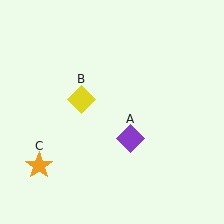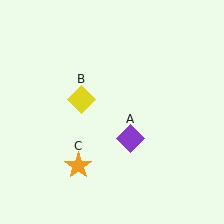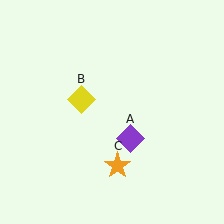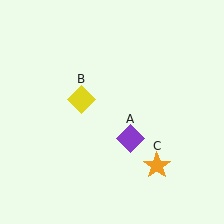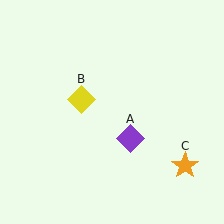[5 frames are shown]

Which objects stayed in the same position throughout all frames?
Purple diamond (object A) and yellow diamond (object B) remained stationary.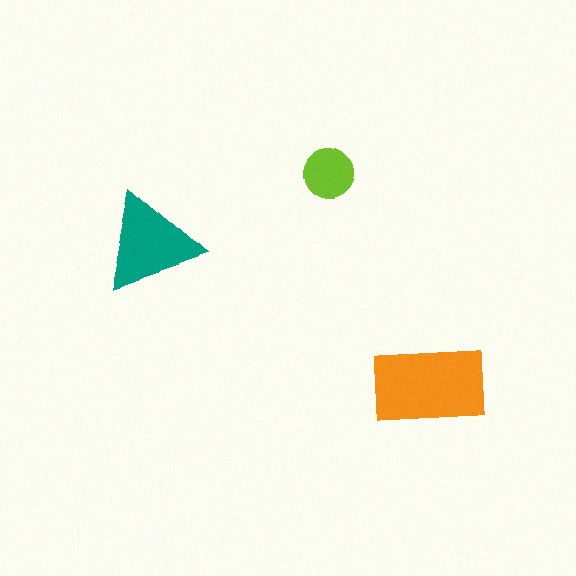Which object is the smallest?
The lime circle.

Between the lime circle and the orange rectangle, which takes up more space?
The orange rectangle.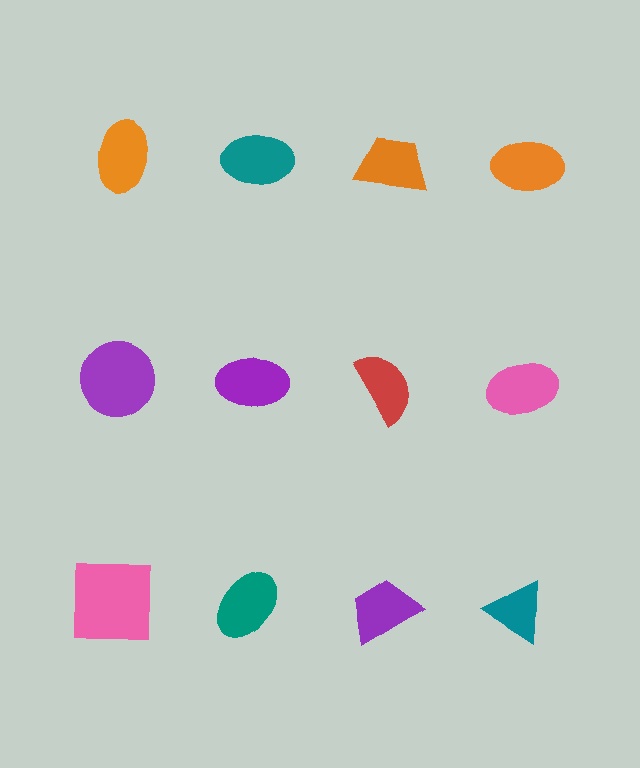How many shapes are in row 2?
4 shapes.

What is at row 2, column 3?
A red semicircle.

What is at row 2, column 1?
A purple circle.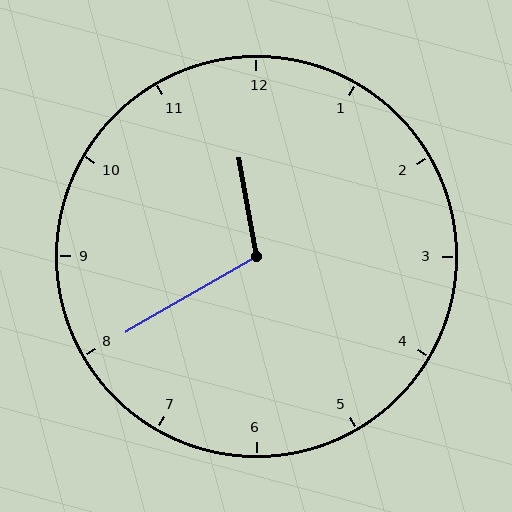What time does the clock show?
11:40.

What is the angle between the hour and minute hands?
Approximately 110 degrees.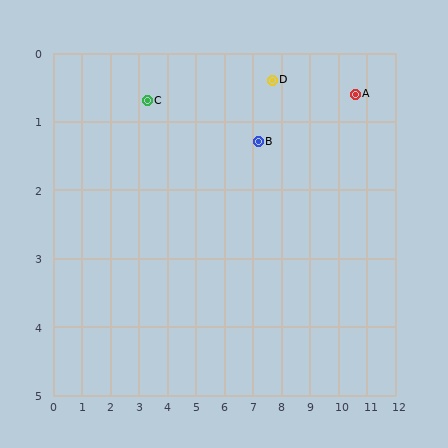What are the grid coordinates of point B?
Point B is at approximately (7.2, 1.3).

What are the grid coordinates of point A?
Point A is at approximately (10.6, 0.6).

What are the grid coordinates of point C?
Point C is at approximately (3.3, 0.7).